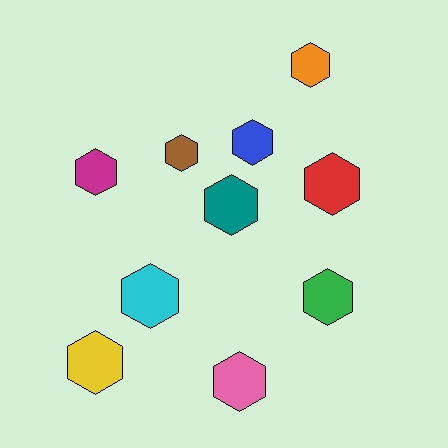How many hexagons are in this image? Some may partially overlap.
There are 10 hexagons.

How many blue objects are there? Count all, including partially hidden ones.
There is 1 blue object.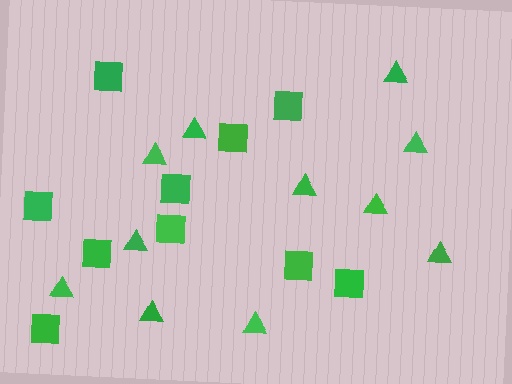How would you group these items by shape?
There are 2 groups: one group of squares (10) and one group of triangles (11).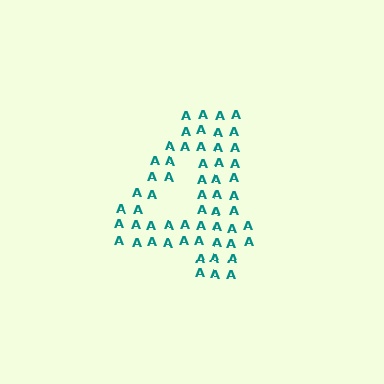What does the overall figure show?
The overall figure shows the digit 4.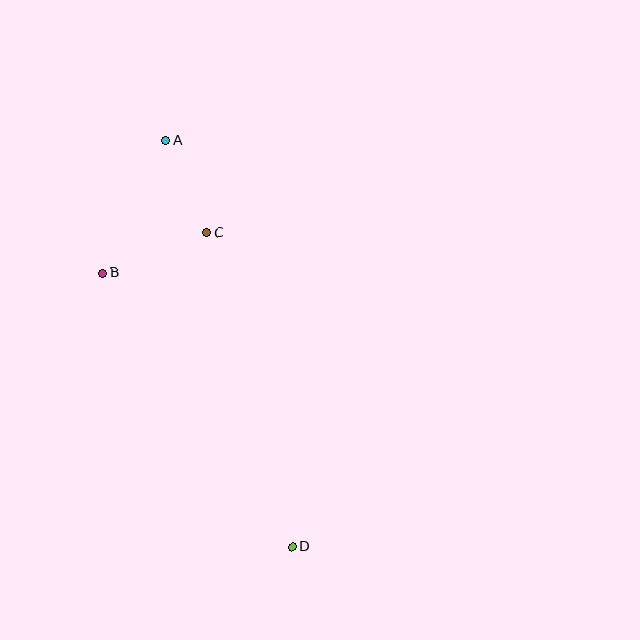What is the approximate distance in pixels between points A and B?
The distance between A and B is approximately 147 pixels.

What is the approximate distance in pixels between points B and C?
The distance between B and C is approximately 112 pixels.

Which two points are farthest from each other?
Points A and D are farthest from each other.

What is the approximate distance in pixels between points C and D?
The distance between C and D is approximately 326 pixels.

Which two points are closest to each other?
Points A and C are closest to each other.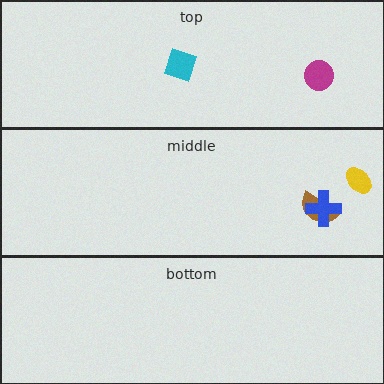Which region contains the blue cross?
The middle region.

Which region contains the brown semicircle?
The middle region.